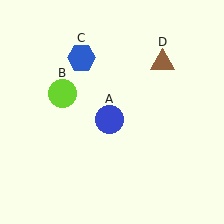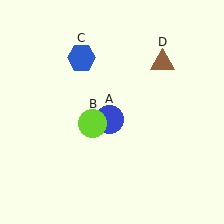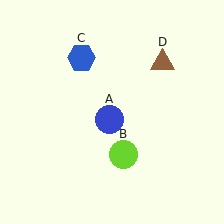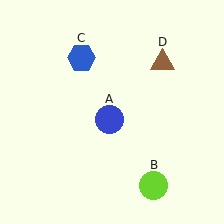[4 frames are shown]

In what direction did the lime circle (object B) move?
The lime circle (object B) moved down and to the right.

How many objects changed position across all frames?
1 object changed position: lime circle (object B).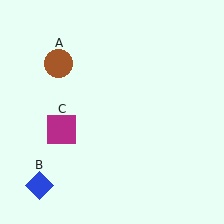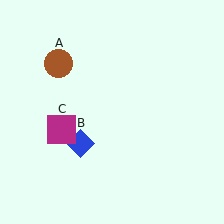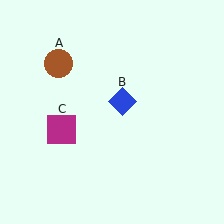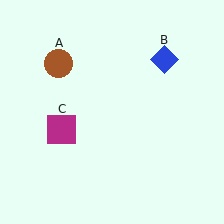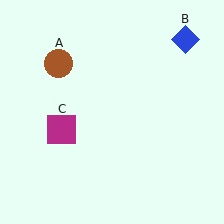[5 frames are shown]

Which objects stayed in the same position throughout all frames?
Brown circle (object A) and magenta square (object C) remained stationary.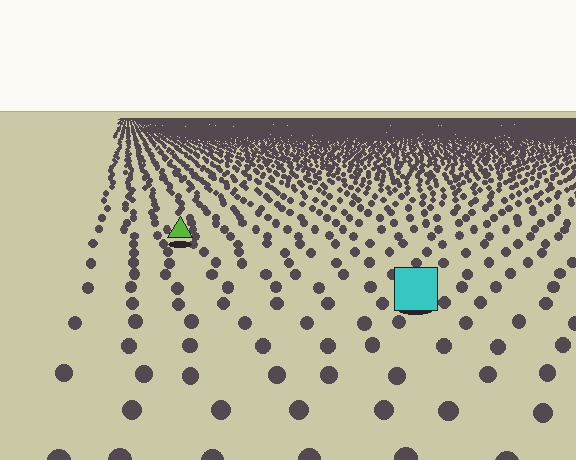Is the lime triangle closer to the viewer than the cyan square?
No. The cyan square is closer — you can tell from the texture gradient: the ground texture is coarser near it.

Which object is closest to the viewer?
The cyan square is closest. The texture marks near it are larger and more spread out.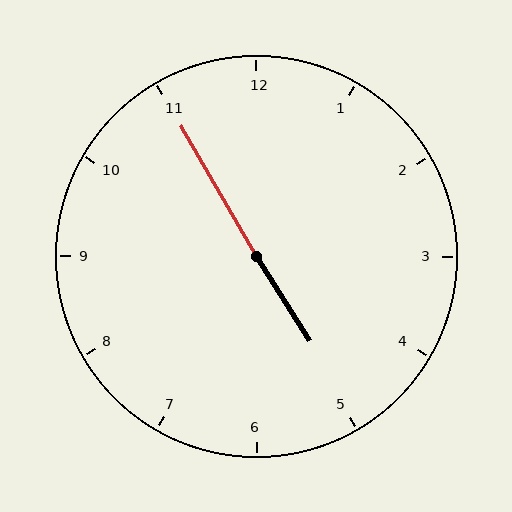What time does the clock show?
4:55.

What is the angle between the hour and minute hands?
Approximately 178 degrees.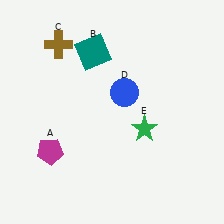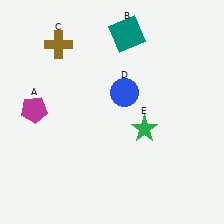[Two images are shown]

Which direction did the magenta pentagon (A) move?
The magenta pentagon (A) moved up.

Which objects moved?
The objects that moved are: the magenta pentagon (A), the teal square (B).